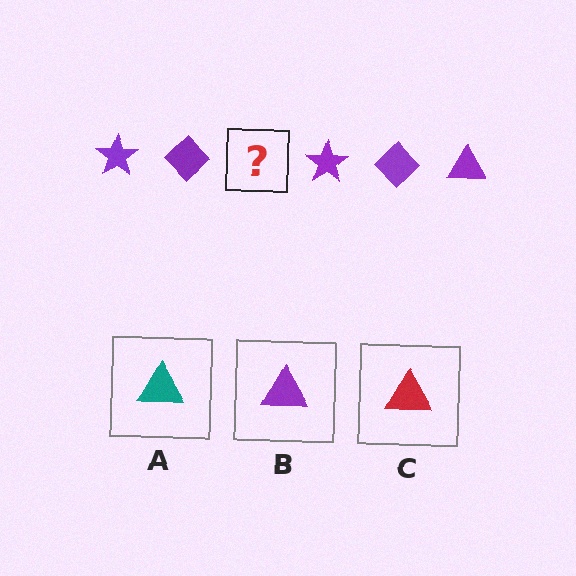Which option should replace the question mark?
Option B.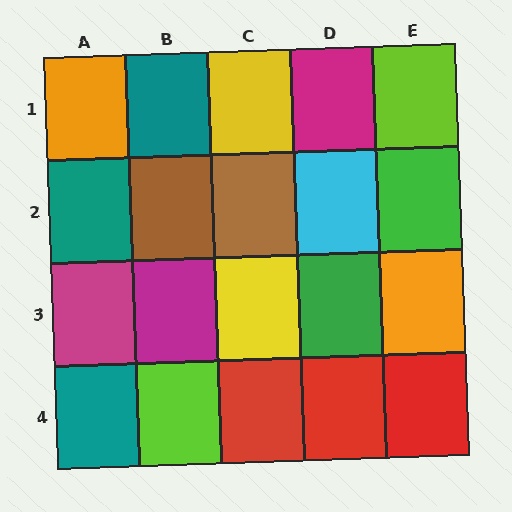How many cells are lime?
2 cells are lime.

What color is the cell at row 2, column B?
Brown.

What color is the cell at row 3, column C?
Yellow.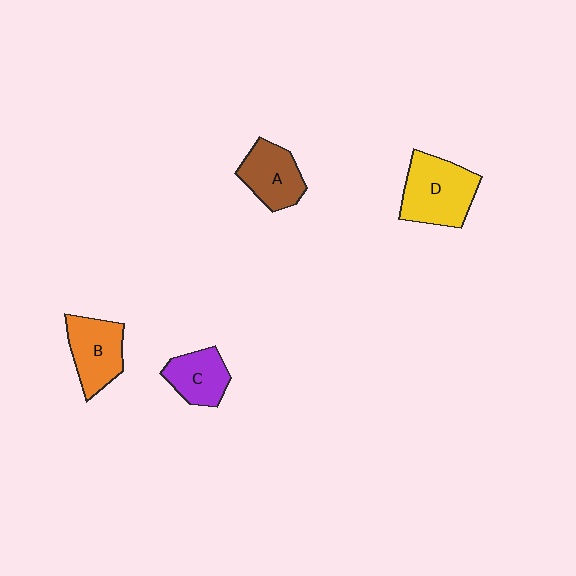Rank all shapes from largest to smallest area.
From largest to smallest: D (yellow), B (orange), A (brown), C (purple).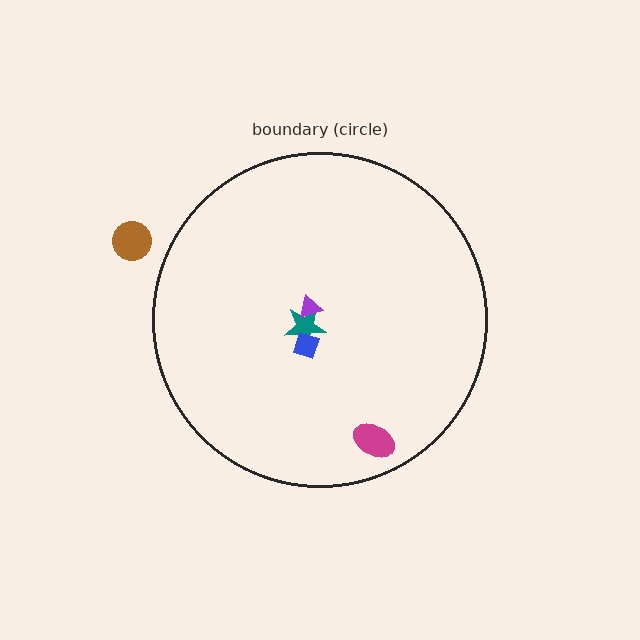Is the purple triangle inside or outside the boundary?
Inside.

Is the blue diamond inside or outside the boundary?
Inside.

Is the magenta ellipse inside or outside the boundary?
Inside.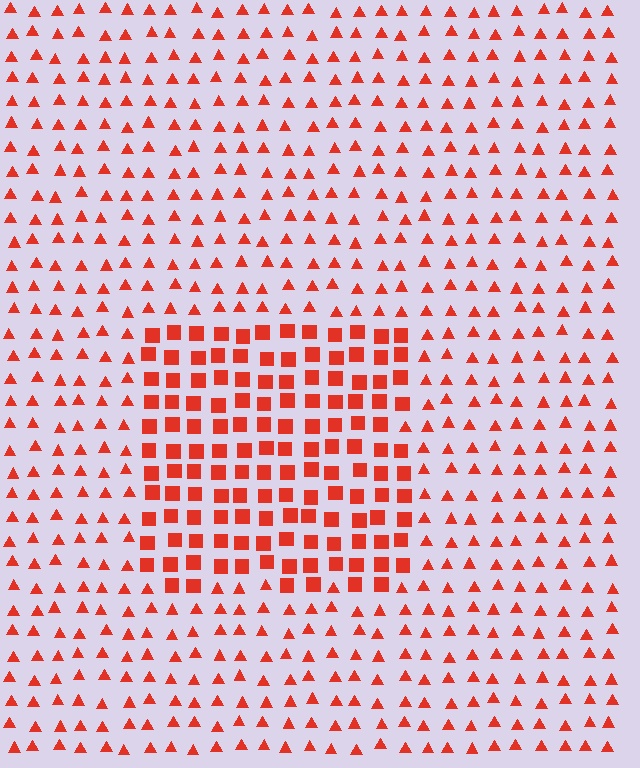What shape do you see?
I see a rectangle.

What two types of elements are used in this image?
The image uses squares inside the rectangle region and triangles outside it.